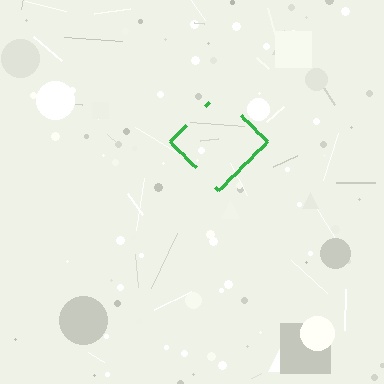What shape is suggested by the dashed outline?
The dashed outline suggests a diamond.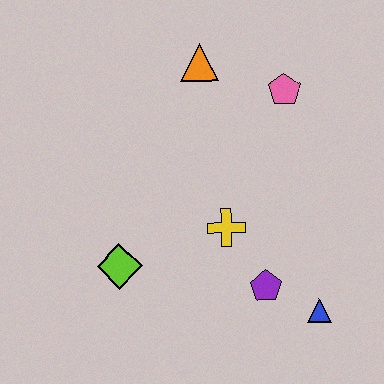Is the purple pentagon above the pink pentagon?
No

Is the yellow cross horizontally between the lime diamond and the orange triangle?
No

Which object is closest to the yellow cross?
The purple pentagon is closest to the yellow cross.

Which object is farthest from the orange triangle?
The blue triangle is farthest from the orange triangle.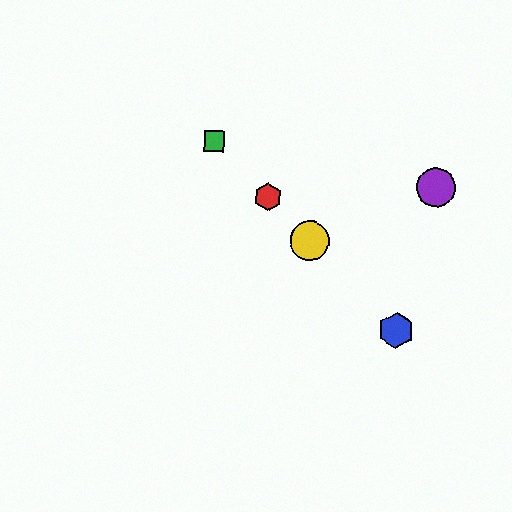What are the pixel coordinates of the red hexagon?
The red hexagon is at (268, 197).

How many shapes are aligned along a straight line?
4 shapes (the red hexagon, the blue hexagon, the green square, the yellow circle) are aligned along a straight line.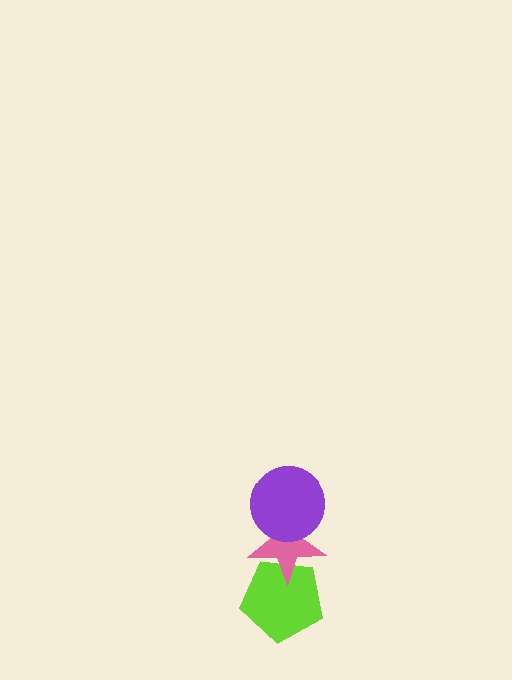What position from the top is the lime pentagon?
The lime pentagon is 3rd from the top.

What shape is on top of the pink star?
The purple circle is on top of the pink star.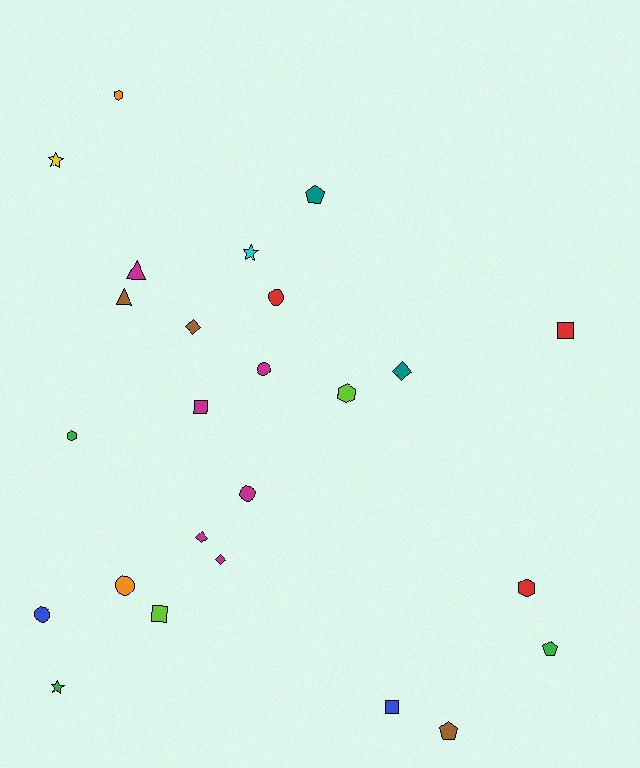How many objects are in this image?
There are 25 objects.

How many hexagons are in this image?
There are 4 hexagons.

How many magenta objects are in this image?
There are 6 magenta objects.